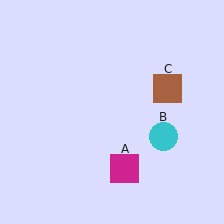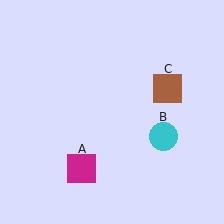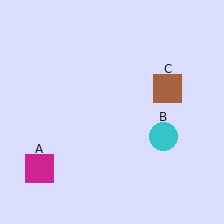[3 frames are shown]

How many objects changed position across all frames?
1 object changed position: magenta square (object A).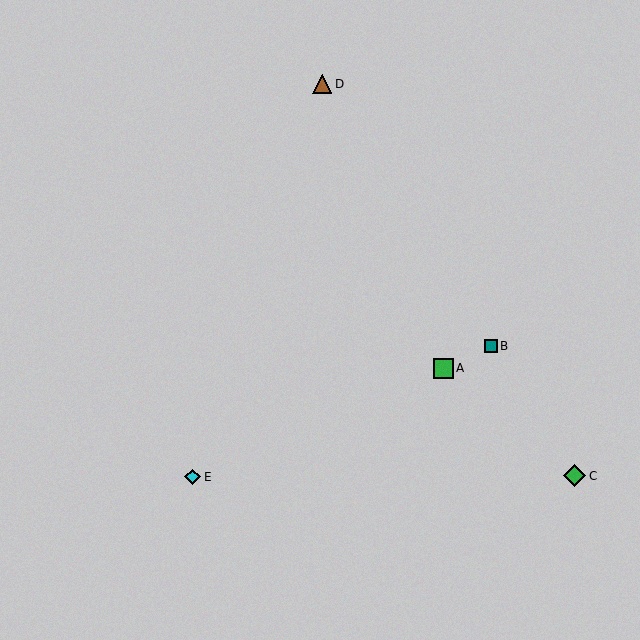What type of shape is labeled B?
Shape B is a teal square.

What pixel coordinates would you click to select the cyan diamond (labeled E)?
Click at (193, 477) to select the cyan diamond E.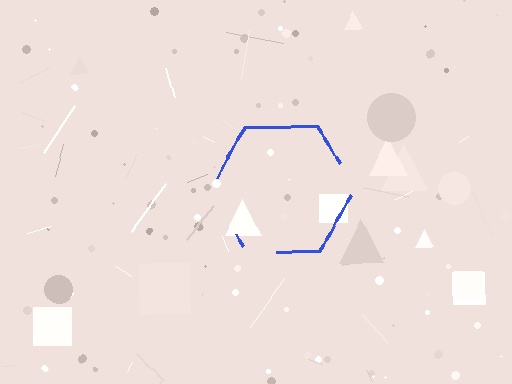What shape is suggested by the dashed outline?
The dashed outline suggests a hexagon.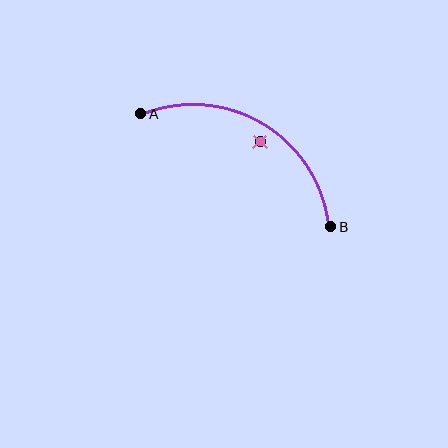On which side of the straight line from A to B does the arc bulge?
The arc bulges above the straight line connecting A and B.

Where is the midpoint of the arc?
The arc midpoint is the point on the curve farthest from the straight line joining A and B. It sits above that line.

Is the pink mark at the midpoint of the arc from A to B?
No — the pink mark does not lie on the arc at all. It sits slightly inside the curve.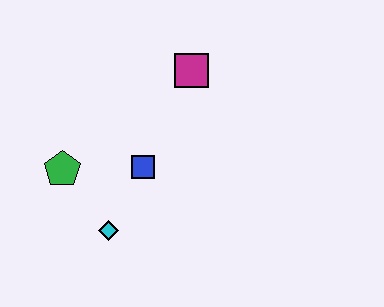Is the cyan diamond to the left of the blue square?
Yes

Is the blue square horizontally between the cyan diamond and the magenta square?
Yes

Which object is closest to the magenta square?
The blue square is closest to the magenta square.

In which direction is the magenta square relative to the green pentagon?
The magenta square is to the right of the green pentagon.